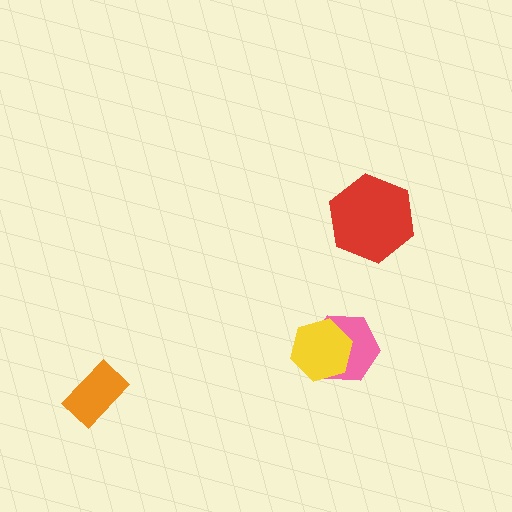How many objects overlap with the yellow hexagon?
1 object overlaps with the yellow hexagon.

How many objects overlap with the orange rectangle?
0 objects overlap with the orange rectangle.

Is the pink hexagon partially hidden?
Yes, it is partially covered by another shape.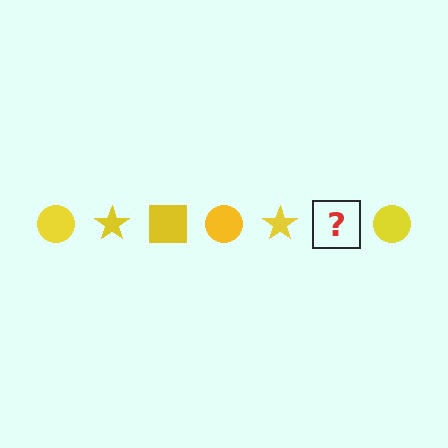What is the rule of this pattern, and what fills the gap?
The rule is that the pattern cycles through circle, star, square shapes in yellow. The gap should be filled with a yellow square.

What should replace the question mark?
The question mark should be replaced with a yellow square.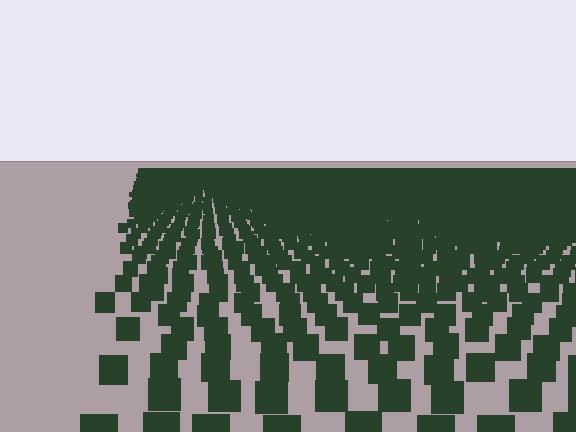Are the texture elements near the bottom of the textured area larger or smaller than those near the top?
Larger. Near the bottom, elements are closer to the viewer and appear at a bigger on-screen size.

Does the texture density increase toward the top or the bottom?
Density increases toward the top.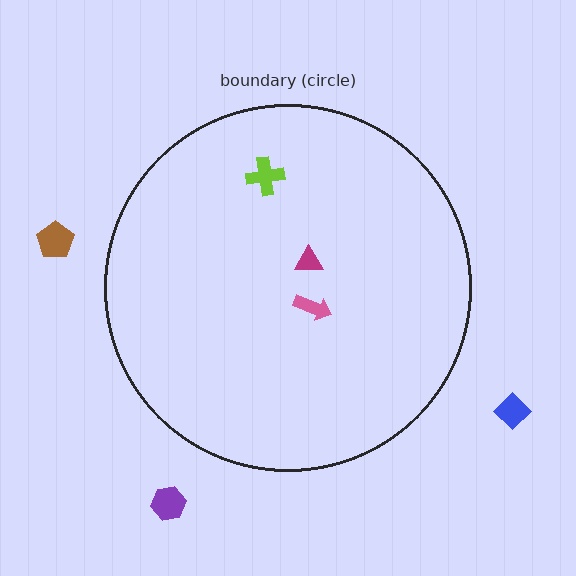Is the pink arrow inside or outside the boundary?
Inside.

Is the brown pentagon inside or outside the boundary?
Outside.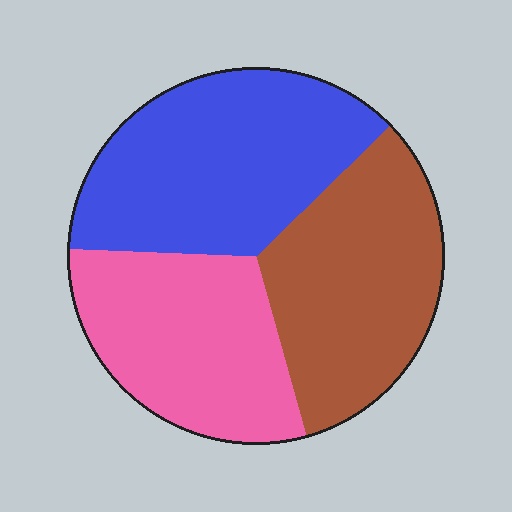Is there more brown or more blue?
Blue.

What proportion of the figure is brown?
Brown takes up between a sixth and a third of the figure.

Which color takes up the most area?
Blue, at roughly 35%.